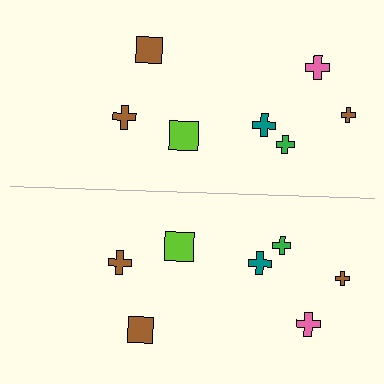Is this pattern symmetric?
Yes, this pattern has bilateral (reflection) symmetry.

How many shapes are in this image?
There are 14 shapes in this image.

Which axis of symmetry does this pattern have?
The pattern has a horizontal axis of symmetry running through the center of the image.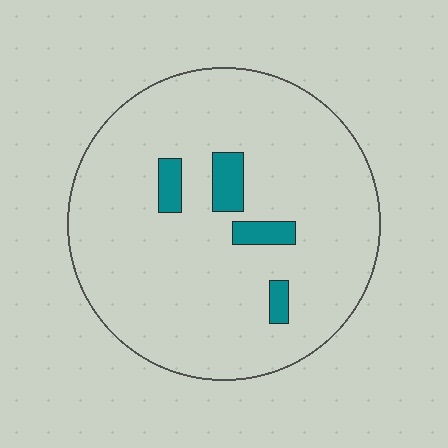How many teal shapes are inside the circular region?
4.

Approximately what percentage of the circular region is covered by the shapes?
Approximately 5%.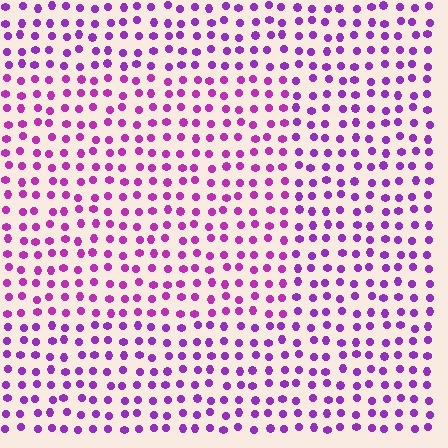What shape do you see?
I see a rectangle.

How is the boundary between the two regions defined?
The boundary is defined purely by a slight shift in hue (about 21 degrees). Spacing, size, and orientation are identical on both sides.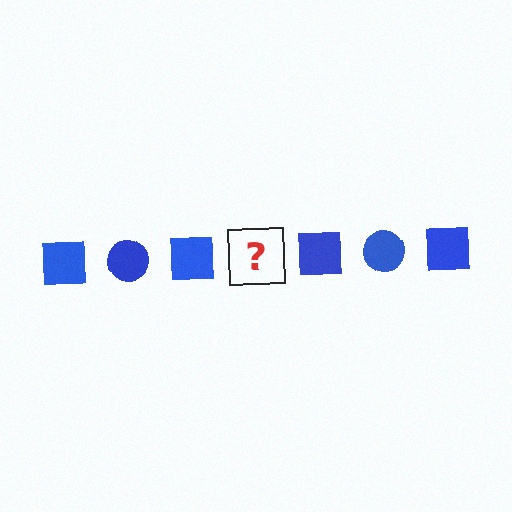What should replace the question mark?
The question mark should be replaced with a blue circle.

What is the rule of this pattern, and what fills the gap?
The rule is that the pattern cycles through square, circle shapes in blue. The gap should be filled with a blue circle.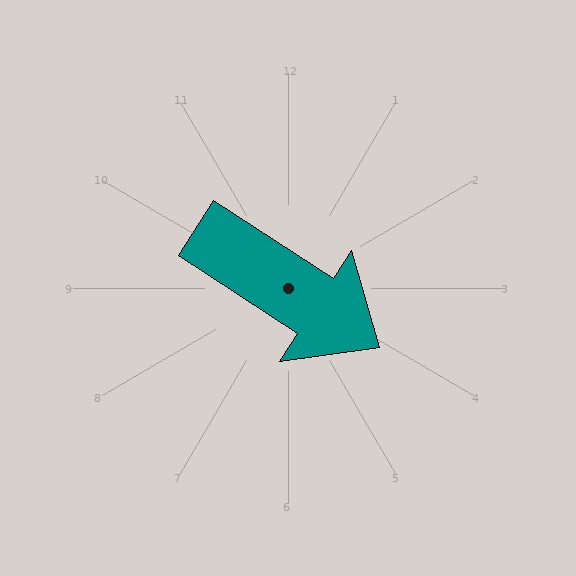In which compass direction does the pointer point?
Southeast.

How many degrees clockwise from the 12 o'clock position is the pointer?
Approximately 123 degrees.